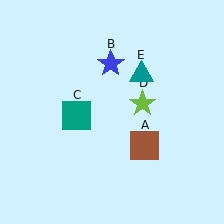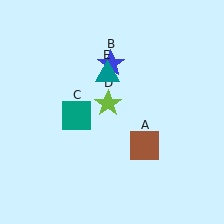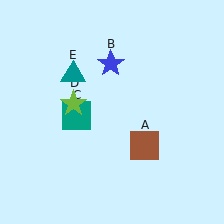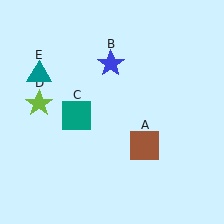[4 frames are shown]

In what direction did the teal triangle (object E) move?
The teal triangle (object E) moved left.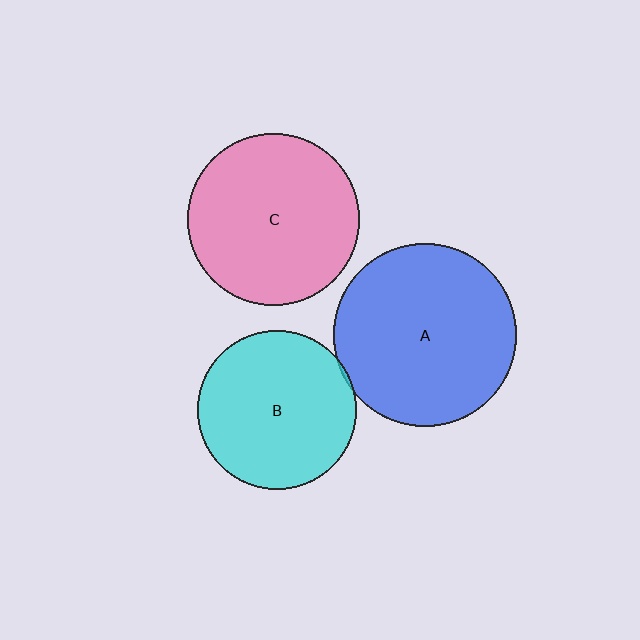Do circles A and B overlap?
Yes.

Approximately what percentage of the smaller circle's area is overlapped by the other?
Approximately 5%.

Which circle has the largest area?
Circle A (blue).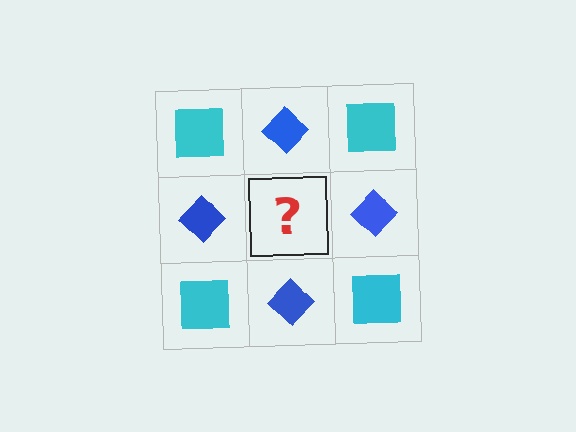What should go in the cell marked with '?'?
The missing cell should contain a cyan square.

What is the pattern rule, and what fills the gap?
The rule is that it alternates cyan square and blue diamond in a checkerboard pattern. The gap should be filled with a cyan square.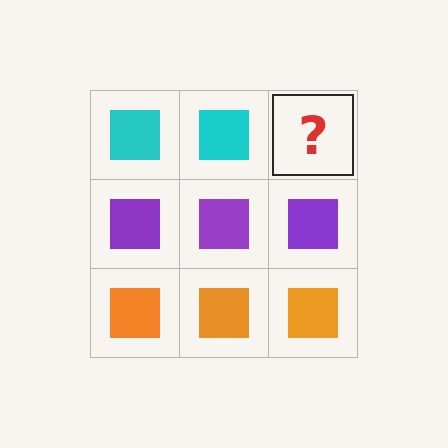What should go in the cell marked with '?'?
The missing cell should contain a cyan square.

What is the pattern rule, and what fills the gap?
The rule is that each row has a consistent color. The gap should be filled with a cyan square.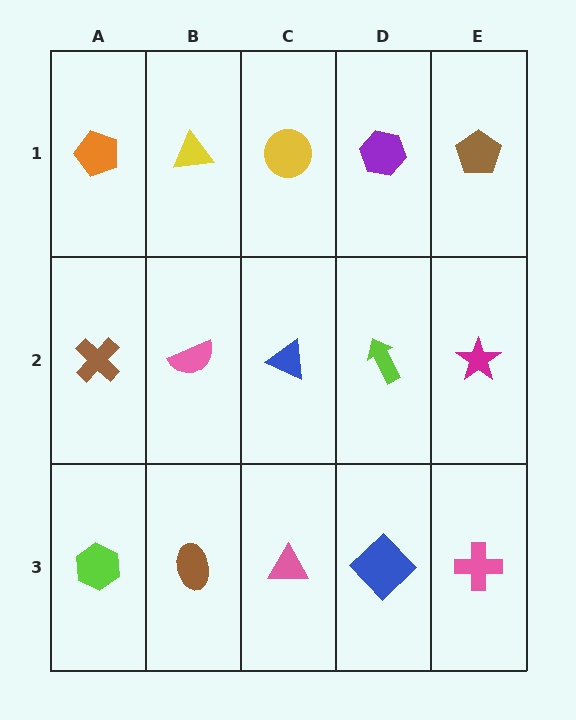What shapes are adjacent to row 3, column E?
A magenta star (row 2, column E), a blue diamond (row 3, column D).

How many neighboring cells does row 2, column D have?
4.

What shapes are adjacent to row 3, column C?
A blue triangle (row 2, column C), a brown ellipse (row 3, column B), a blue diamond (row 3, column D).